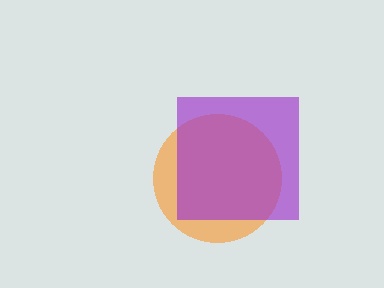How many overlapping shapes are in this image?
There are 2 overlapping shapes in the image.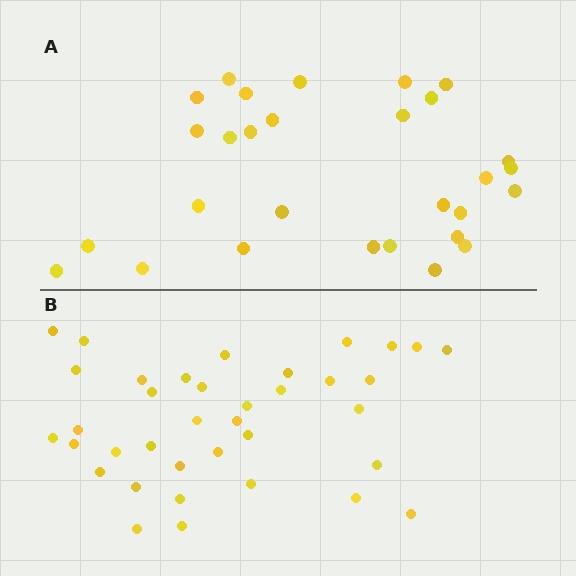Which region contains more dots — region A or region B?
Region B (the bottom region) has more dots.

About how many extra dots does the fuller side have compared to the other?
Region B has roughly 8 or so more dots than region A.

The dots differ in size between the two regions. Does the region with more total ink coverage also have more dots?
No. Region A has more total ink coverage because its dots are larger, but region B actually contains more individual dots. Total area can be misleading — the number of items is what matters here.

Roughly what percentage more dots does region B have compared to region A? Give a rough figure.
About 30% more.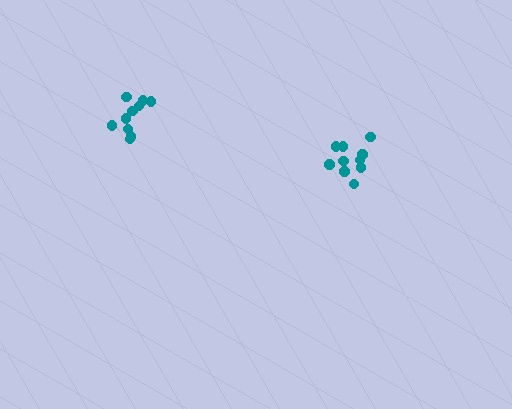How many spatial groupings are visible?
There are 2 spatial groupings.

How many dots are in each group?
Group 1: 10 dots, Group 2: 10 dots (20 total).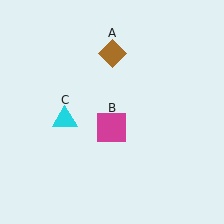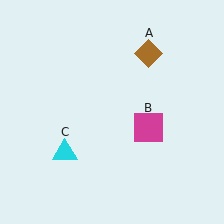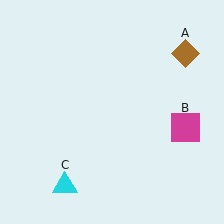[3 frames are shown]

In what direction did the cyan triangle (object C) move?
The cyan triangle (object C) moved down.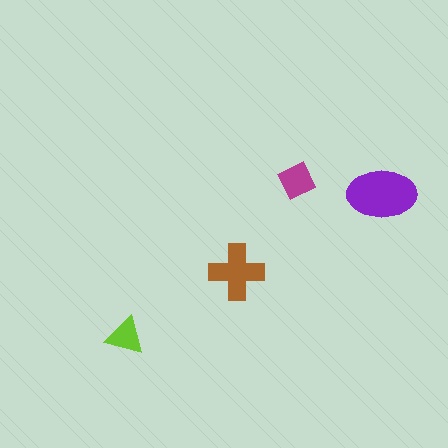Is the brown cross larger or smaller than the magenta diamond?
Larger.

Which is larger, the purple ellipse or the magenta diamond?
The purple ellipse.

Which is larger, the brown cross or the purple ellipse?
The purple ellipse.